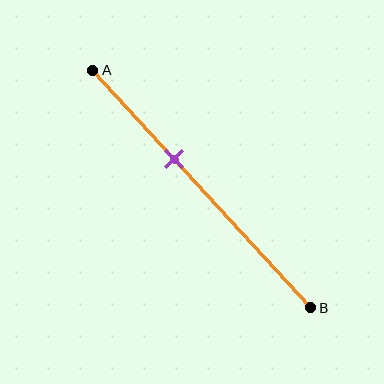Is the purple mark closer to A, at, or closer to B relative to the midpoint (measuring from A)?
The purple mark is closer to point A than the midpoint of segment AB.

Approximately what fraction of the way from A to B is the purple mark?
The purple mark is approximately 35% of the way from A to B.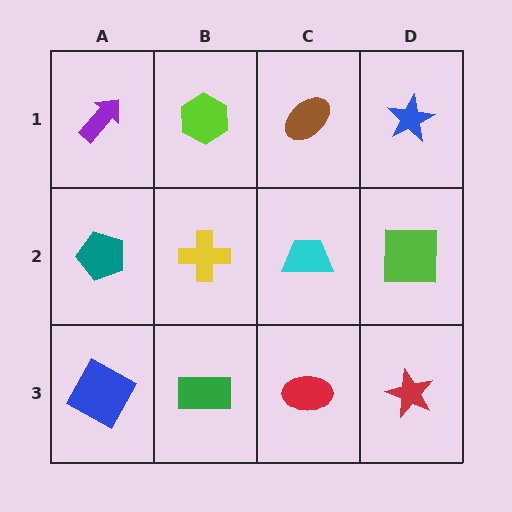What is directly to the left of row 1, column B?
A purple arrow.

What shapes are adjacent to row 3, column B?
A yellow cross (row 2, column B), a blue square (row 3, column A), a red ellipse (row 3, column C).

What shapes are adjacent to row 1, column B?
A yellow cross (row 2, column B), a purple arrow (row 1, column A), a brown ellipse (row 1, column C).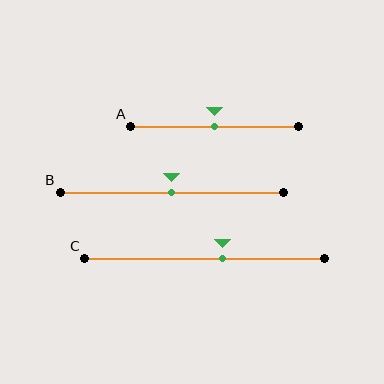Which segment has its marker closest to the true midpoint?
Segment A has its marker closest to the true midpoint.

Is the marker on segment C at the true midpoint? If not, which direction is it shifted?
No, the marker on segment C is shifted to the right by about 8% of the segment length.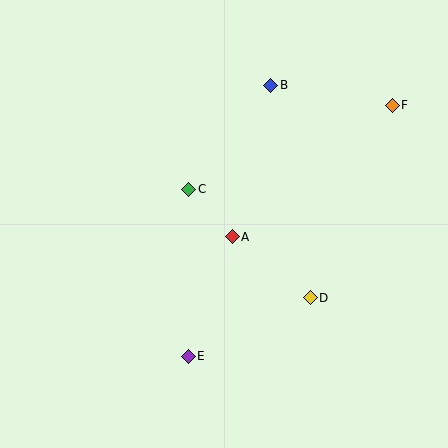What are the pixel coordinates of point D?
Point D is at (310, 298).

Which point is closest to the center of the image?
Point A at (232, 237) is closest to the center.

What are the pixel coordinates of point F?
Point F is at (392, 105).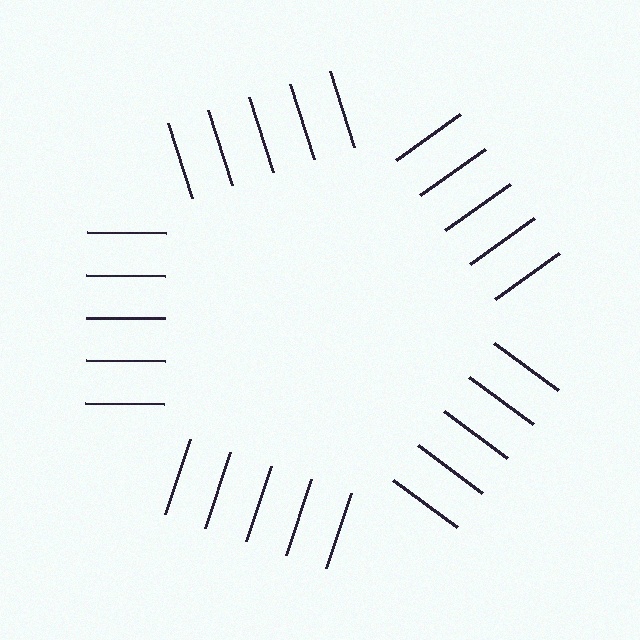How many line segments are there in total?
25 — 5 along each of the 5 edges.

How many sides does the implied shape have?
5 sides — the line-ends trace a pentagon.